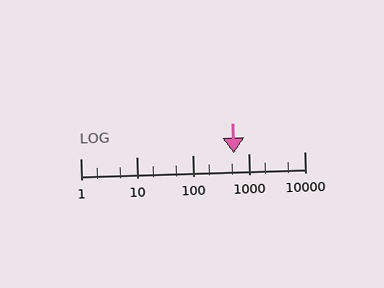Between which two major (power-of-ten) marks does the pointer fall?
The pointer is between 100 and 1000.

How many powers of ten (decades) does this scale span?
The scale spans 4 decades, from 1 to 10000.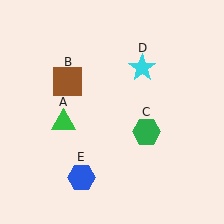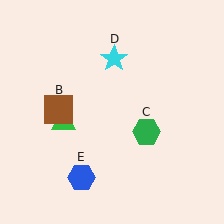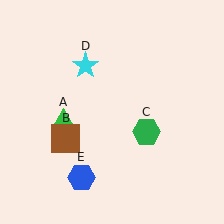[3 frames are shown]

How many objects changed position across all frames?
2 objects changed position: brown square (object B), cyan star (object D).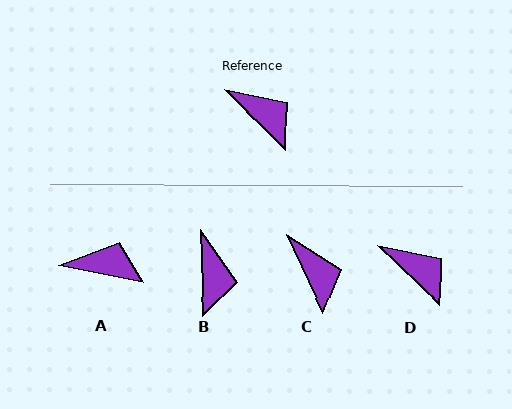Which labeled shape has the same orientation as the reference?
D.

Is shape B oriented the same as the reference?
No, it is off by about 44 degrees.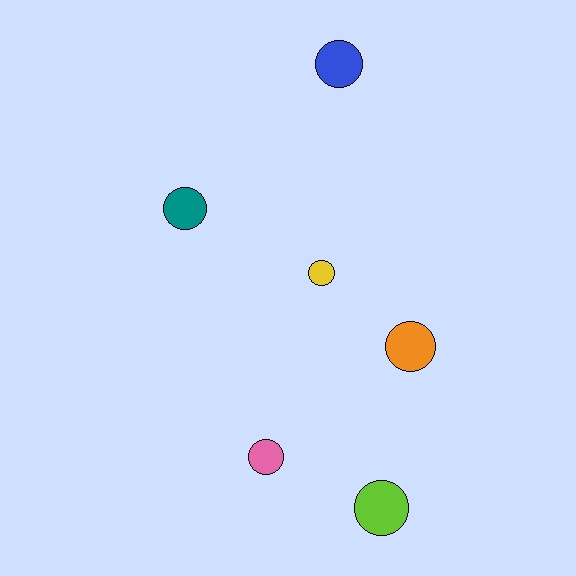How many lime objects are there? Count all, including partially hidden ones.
There is 1 lime object.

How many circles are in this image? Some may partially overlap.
There are 6 circles.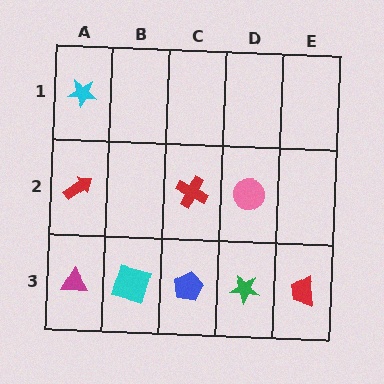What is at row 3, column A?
A magenta triangle.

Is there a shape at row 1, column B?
No, that cell is empty.